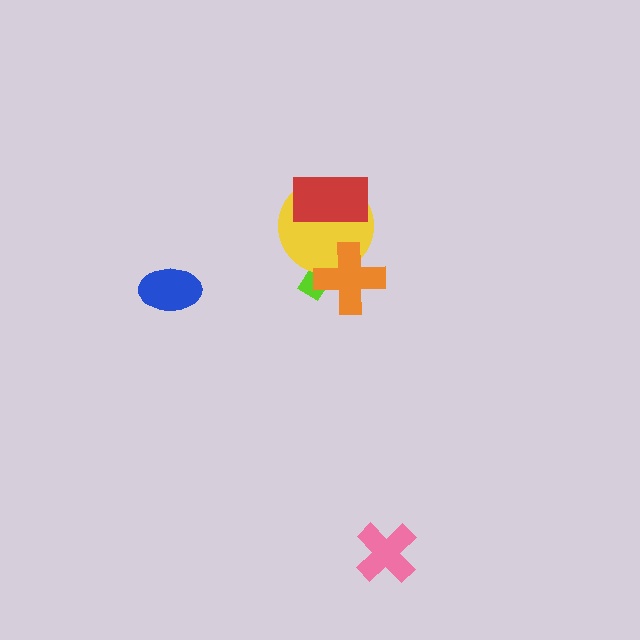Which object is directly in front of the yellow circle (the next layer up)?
The orange cross is directly in front of the yellow circle.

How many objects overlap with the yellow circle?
3 objects overlap with the yellow circle.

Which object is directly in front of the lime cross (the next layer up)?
The yellow circle is directly in front of the lime cross.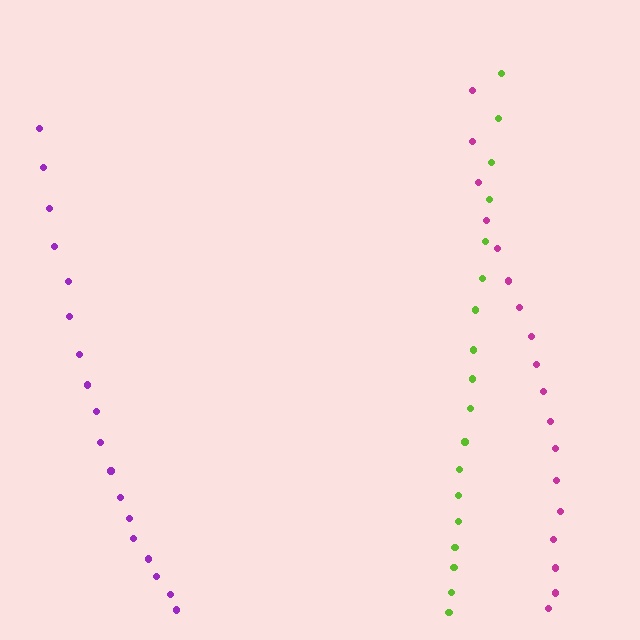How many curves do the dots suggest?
There are 3 distinct paths.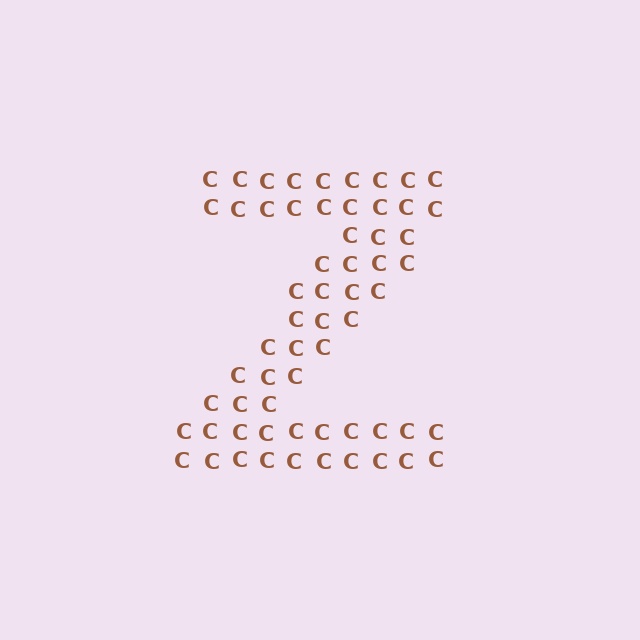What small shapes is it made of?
It is made of small letter C's.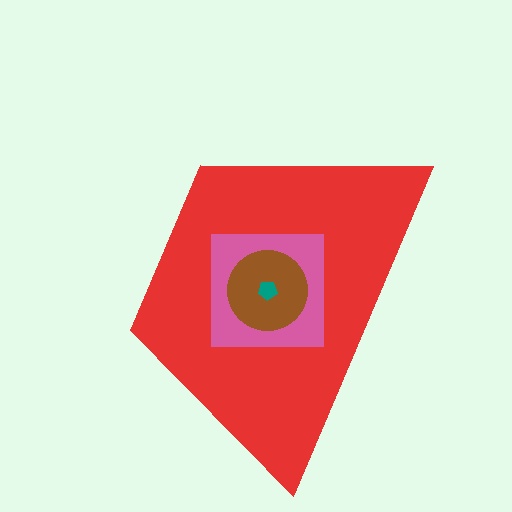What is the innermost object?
The teal pentagon.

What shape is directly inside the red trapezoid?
The pink square.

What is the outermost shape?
The red trapezoid.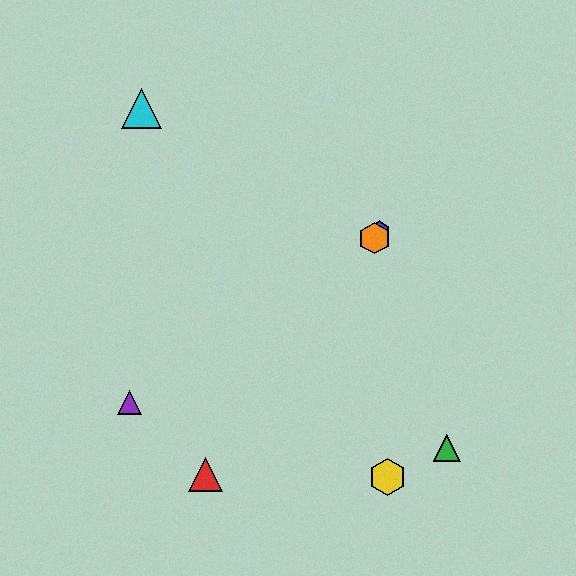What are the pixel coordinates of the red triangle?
The red triangle is at (206, 474).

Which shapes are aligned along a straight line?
The red triangle, the blue hexagon, the orange hexagon are aligned along a straight line.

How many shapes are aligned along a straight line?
3 shapes (the red triangle, the blue hexagon, the orange hexagon) are aligned along a straight line.